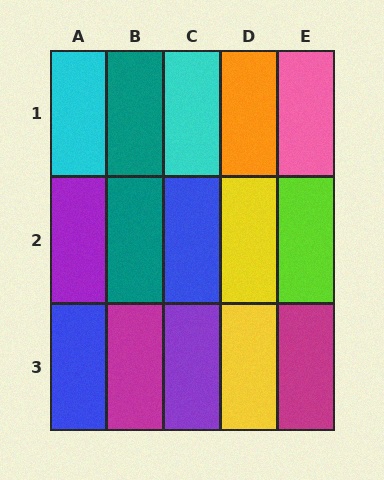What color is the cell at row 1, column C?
Cyan.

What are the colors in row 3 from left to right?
Blue, magenta, purple, yellow, magenta.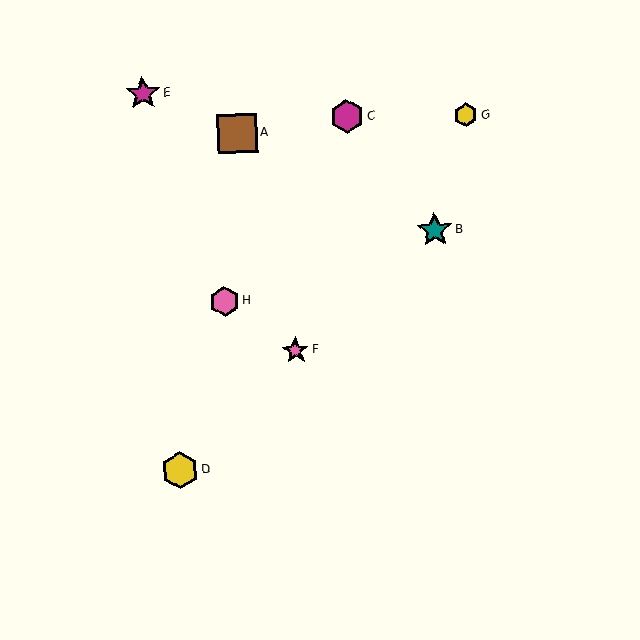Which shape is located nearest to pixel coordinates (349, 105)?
The magenta hexagon (labeled C) at (347, 116) is nearest to that location.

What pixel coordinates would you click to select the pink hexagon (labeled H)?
Click at (224, 301) to select the pink hexagon H.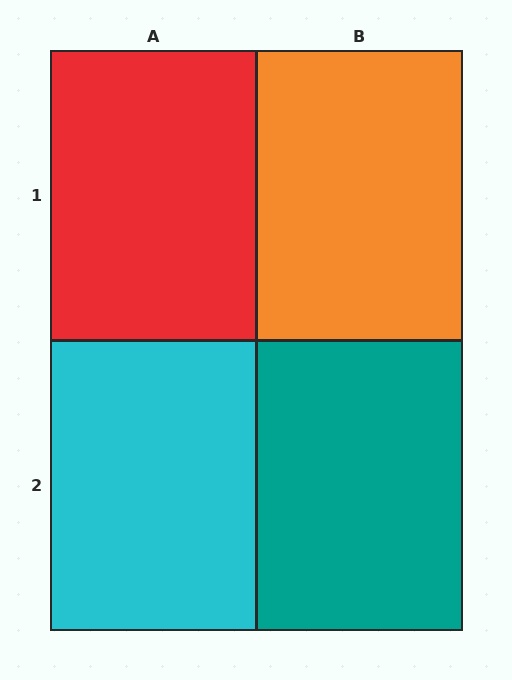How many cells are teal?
1 cell is teal.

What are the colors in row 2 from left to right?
Cyan, teal.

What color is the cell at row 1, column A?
Red.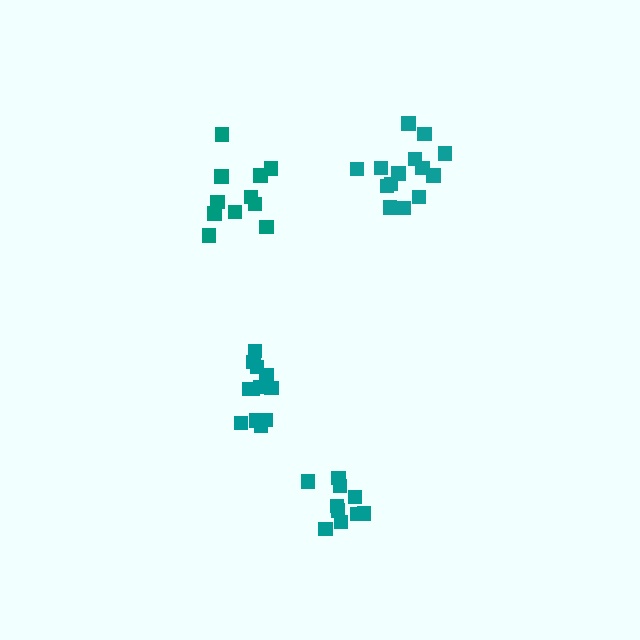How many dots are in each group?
Group 1: 10 dots, Group 2: 11 dots, Group 3: 12 dots, Group 4: 14 dots (47 total).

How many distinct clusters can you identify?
There are 4 distinct clusters.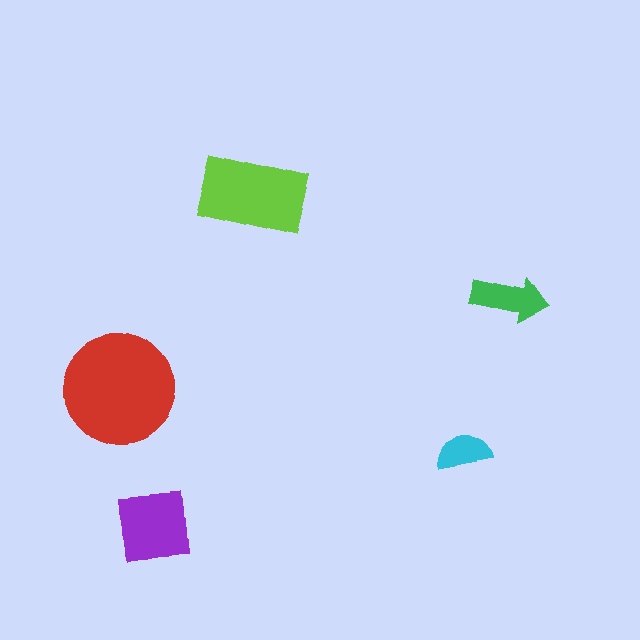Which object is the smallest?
The cyan semicircle.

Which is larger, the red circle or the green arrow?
The red circle.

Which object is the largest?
The red circle.